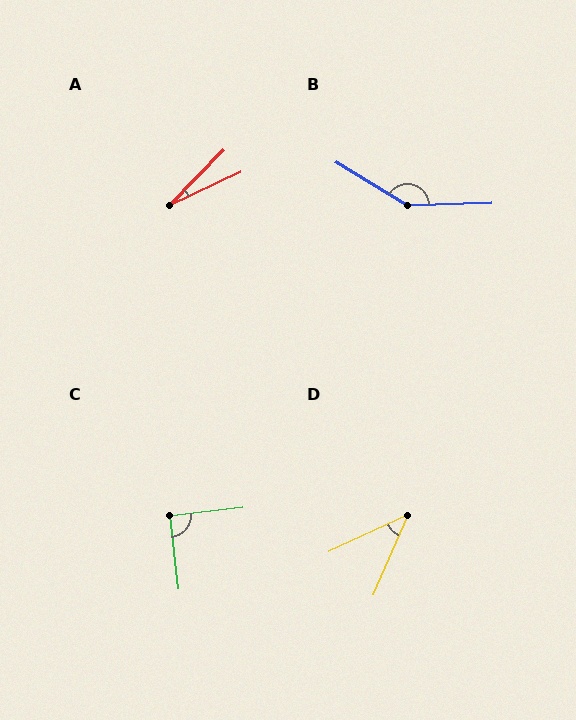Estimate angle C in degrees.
Approximately 90 degrees.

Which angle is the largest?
B, at approximately 147 degrees.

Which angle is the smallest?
A, at approximately 21 degrees.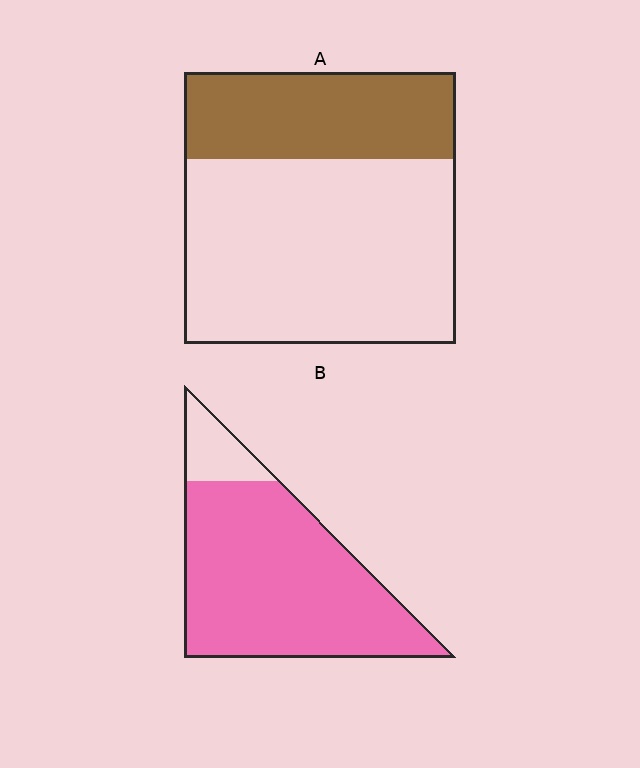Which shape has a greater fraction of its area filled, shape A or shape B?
Shape B.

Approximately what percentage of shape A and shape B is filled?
A is approximately 30% and B is approximately 90%.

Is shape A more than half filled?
No.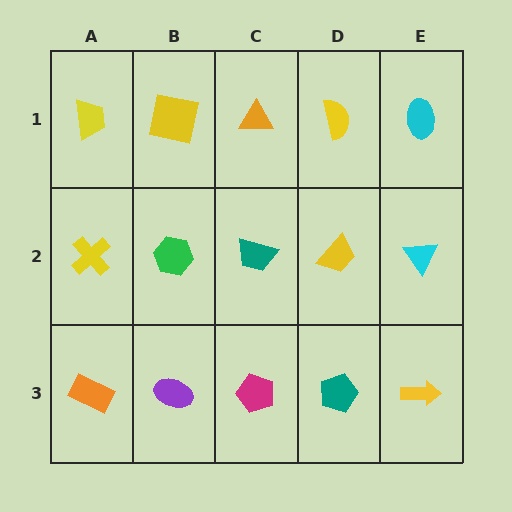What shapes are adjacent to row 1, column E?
A cyan triangle (row 2, column E), a yellow semicircle (row 1, column D).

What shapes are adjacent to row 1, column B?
A green hexagon (row 2, column B), a yellow trapezoid (row 1, column A), an orange triangle (row 1, column C).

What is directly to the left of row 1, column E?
A yellow semicircle.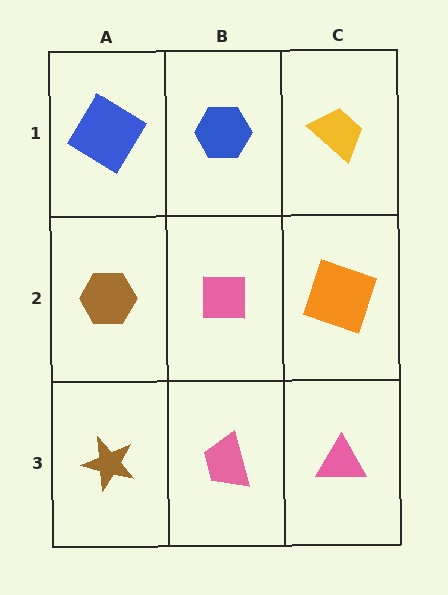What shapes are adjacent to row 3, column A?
A brown hexagon (row 2, column A), a pink trapezoid (row 3, column B).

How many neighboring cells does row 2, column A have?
3.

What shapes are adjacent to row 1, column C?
An orange square (row 2, column C), a blue hexagon (row 1, column B).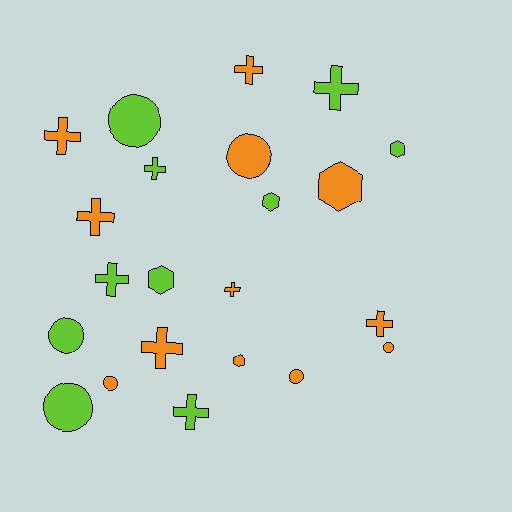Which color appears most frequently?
Orange, with 12 objects.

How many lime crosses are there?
There are 4 lime crosses.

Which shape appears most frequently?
Cross, with 10 objects.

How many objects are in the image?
There are 22 objects.